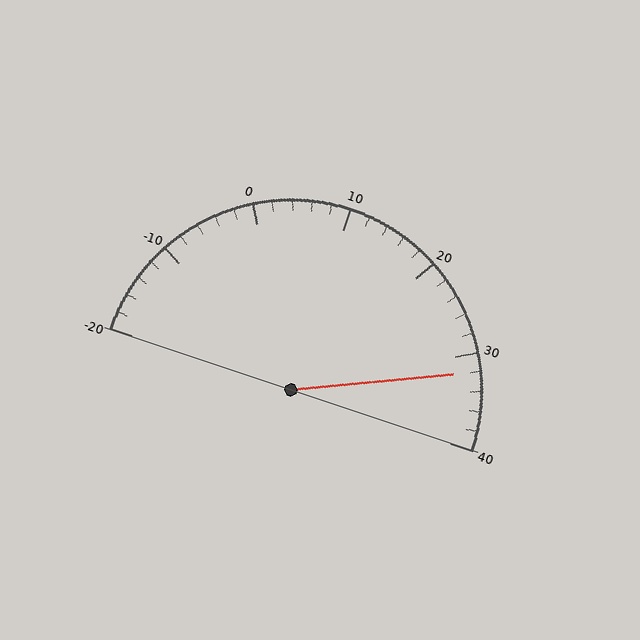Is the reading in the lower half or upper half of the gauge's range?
The reading is in the upper half of the range (-20 to 40).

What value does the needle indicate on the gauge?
The needle indicates approximately 32.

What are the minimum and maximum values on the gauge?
The gauge ranges from -20 to 40.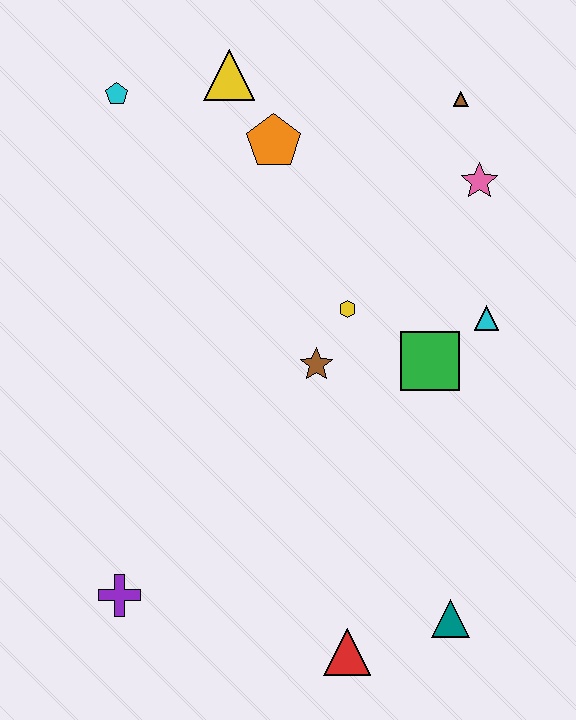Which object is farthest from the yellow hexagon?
The purple cross is farthest from the yellow hexagon.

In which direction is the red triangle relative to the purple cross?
The red triangle is to the right of the purple cross.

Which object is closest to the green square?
The cyan triangle is closest to the green square.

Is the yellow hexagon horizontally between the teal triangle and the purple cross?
Yes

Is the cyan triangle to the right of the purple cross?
Yes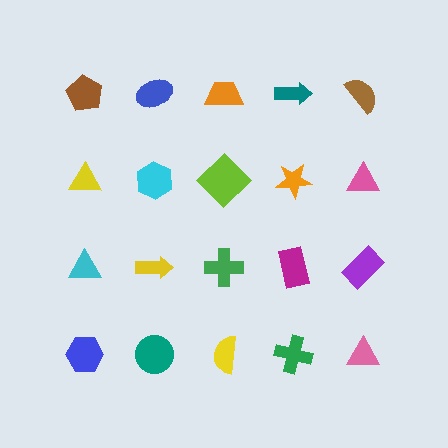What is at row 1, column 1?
A brown pentagon.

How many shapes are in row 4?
5 shapes.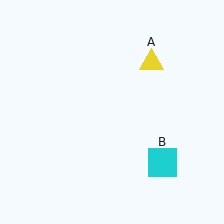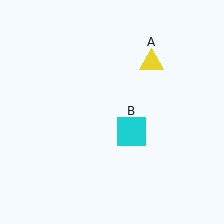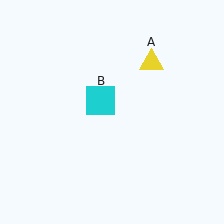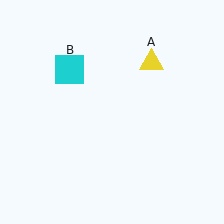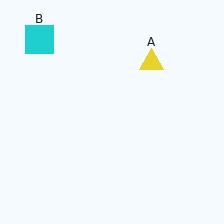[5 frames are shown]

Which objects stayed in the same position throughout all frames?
Yellow triangle (object A) remained stationary.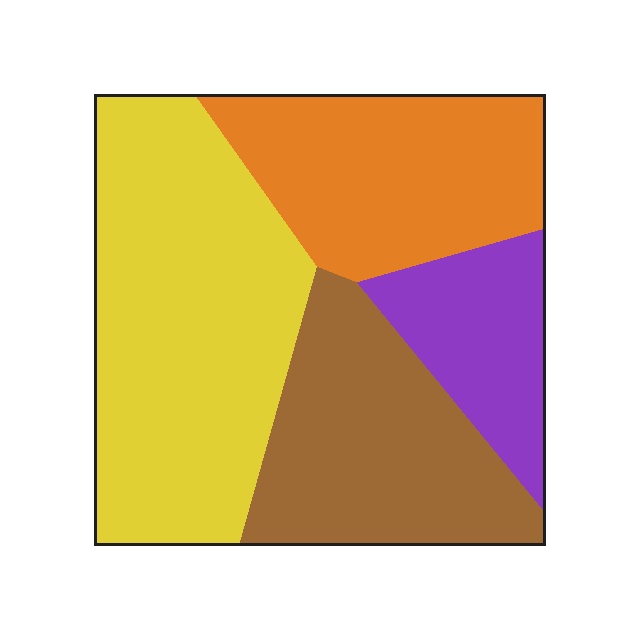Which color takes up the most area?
Yellow, at roughly 40%.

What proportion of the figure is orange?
Orange takes up less than a quarter of the figure.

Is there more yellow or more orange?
Yellow.